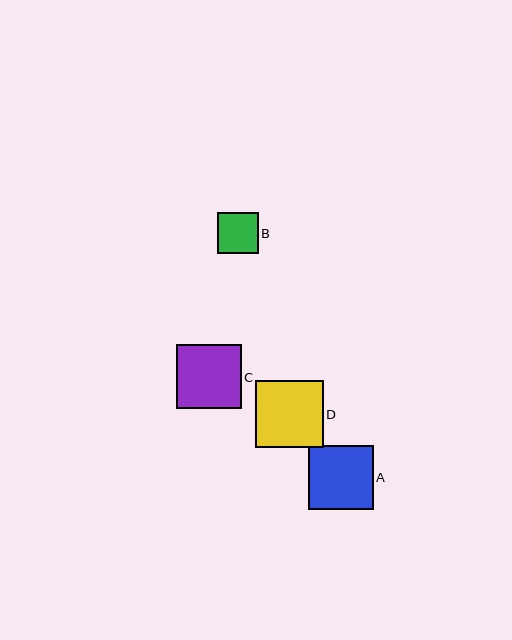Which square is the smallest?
Square B is the smallest with a size of approximately 41 pixels.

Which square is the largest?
Square D is the largest with a size of approximately 68 pixels.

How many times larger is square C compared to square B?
Square C is approximately 1.6 times the size of square B.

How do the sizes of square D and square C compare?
Square D and square C are approximately the same size.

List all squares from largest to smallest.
From largest to smallest: D, A, C, B.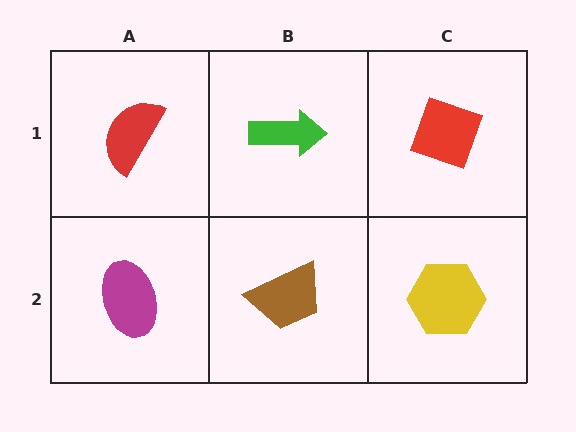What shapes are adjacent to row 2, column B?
A green arrow (row 1, column B), a magenta ellipse (row 2, column A), a yellow hexagon (row 2, column C).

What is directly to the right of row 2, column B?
A yellow hexagon.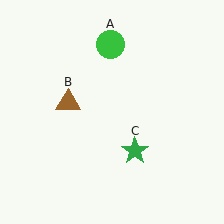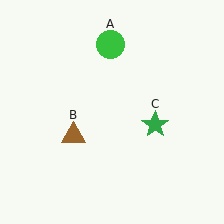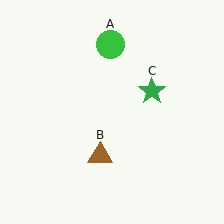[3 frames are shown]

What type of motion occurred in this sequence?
The brown triangle (object B), green star (object C) rotated counterclockwise around the center of the scene.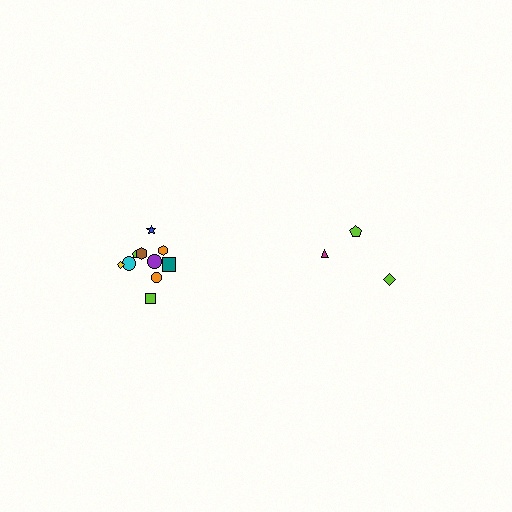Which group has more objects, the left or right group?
The left group.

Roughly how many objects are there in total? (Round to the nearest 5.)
Roughly 15 objects in total.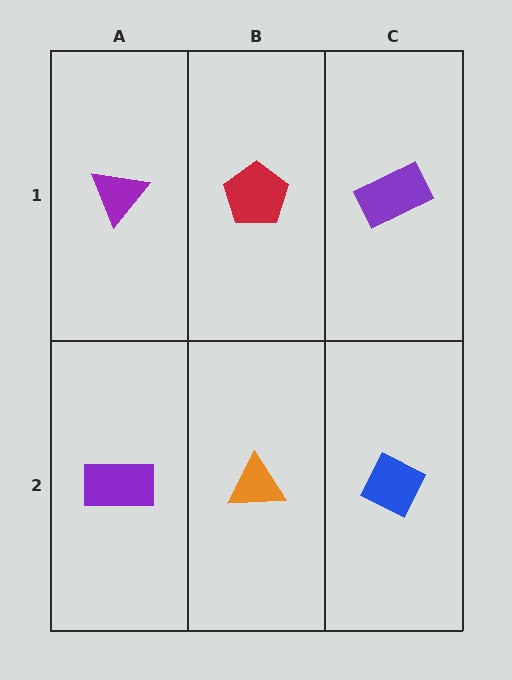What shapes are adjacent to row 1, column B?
An orange triangle (row 2, column B), a purple triangle (row 1, column A), a purple rectangle (row 1, column C).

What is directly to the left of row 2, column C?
An orange triangle.